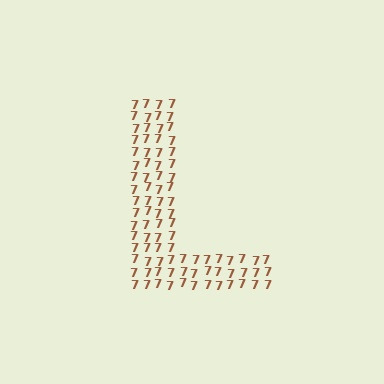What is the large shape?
The large shape is the letter L.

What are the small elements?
The small elements are digit 7's.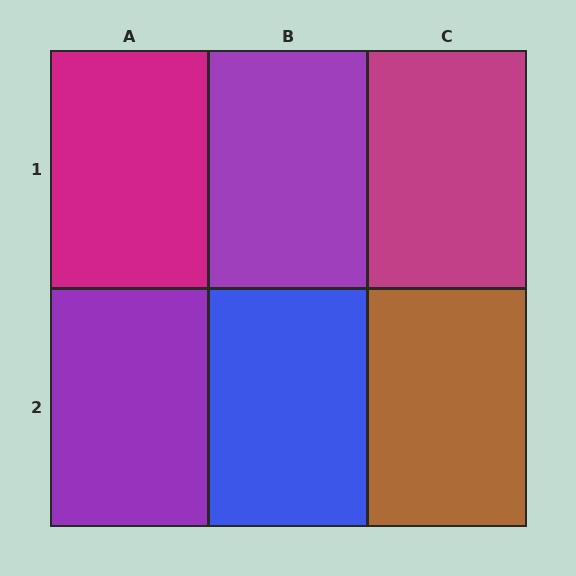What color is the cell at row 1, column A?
Magenta.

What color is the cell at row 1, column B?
Purple.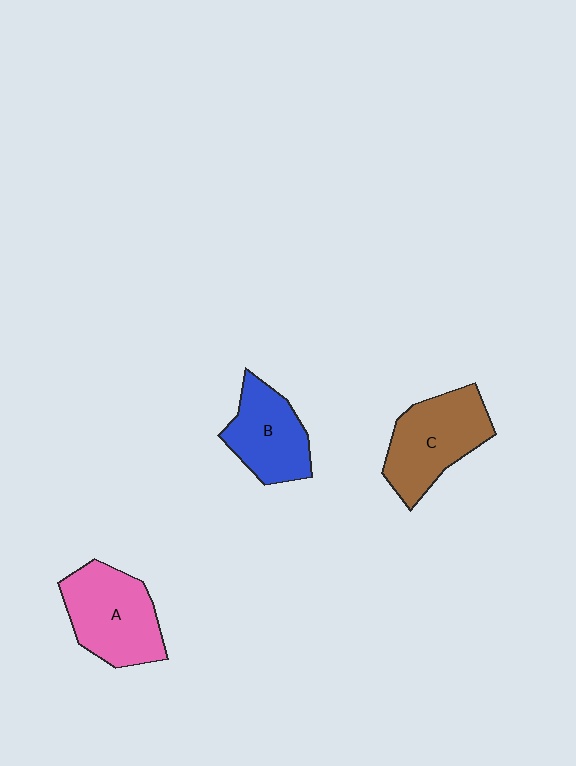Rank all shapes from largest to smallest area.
From largest to smallest: A (pink), C (brown), B (blue).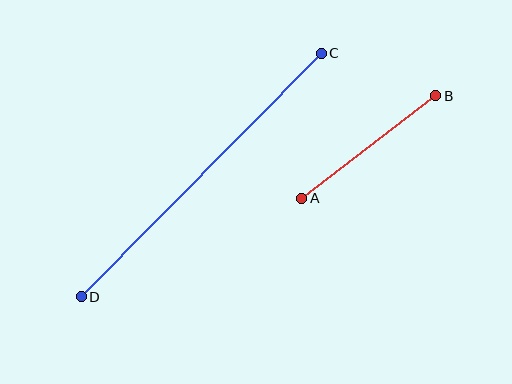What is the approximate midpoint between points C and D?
The midpoint is at approximately (201, 175) pixels.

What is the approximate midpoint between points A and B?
The midpoint is at approximately (369, 147) pixels.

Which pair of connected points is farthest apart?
Points C and D are farthest apart.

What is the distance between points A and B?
The distance is approximately 168 pixels.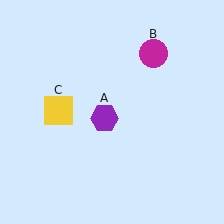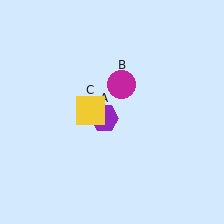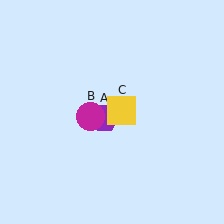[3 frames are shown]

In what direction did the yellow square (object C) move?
The yellow square (object C) moved right.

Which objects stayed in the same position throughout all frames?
Purple hexagon (object A) remained stationary.